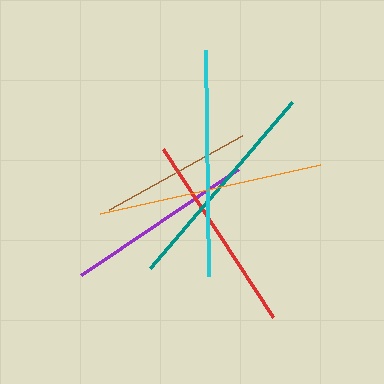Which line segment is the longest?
The cyan line is the longest at approximately 226 pixels.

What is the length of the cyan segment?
The cyan segment is approximately 226 pixels long.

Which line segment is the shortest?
The brown line is the shortest at approximately 152 pixels.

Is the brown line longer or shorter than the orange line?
The orange line is longer than the brown line.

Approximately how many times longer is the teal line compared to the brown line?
The teal line is approximately 1.4 times the length of the brown line.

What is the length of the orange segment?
The orange segment is approximately 225 pixels long.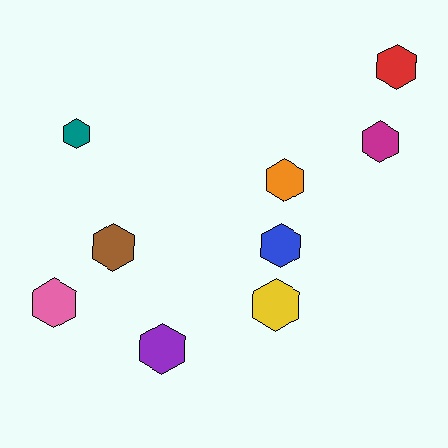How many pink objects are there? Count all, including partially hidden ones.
There is 1 pink object.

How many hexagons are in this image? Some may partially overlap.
There are 9 hexagons.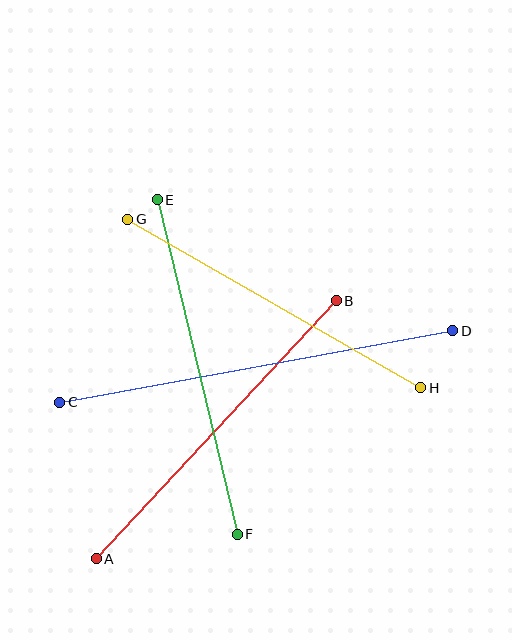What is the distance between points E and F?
The distance is approximately 344 pixels.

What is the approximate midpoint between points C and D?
The midpoint is at approximately (256, 366) pixels.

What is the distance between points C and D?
The distance is approximately 400 pixels.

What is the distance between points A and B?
The distance is approximately 352 pixels.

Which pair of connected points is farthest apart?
Points C and D are farthest apart.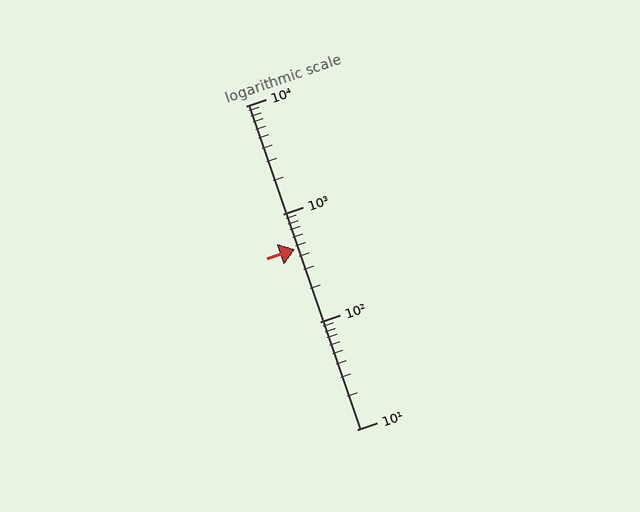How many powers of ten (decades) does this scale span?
The scale spans 3 decades, from 10 to 10000.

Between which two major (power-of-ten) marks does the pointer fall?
The pointer is between 100 and 1000.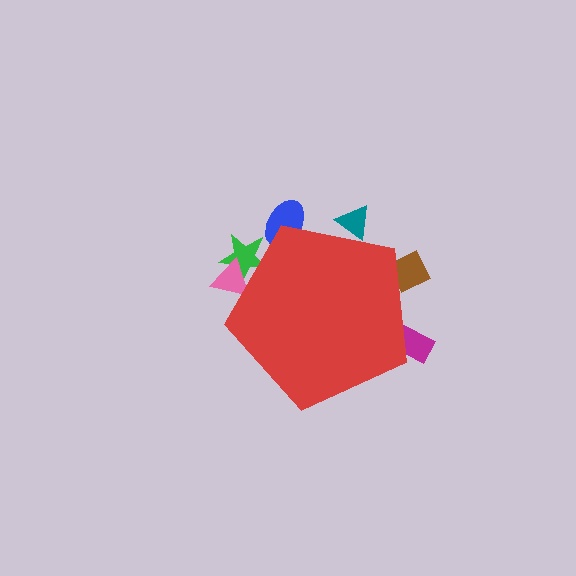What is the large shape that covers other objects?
A red pentagon.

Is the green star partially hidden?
Yes, the green star is partially hidden behind the red pentagon.